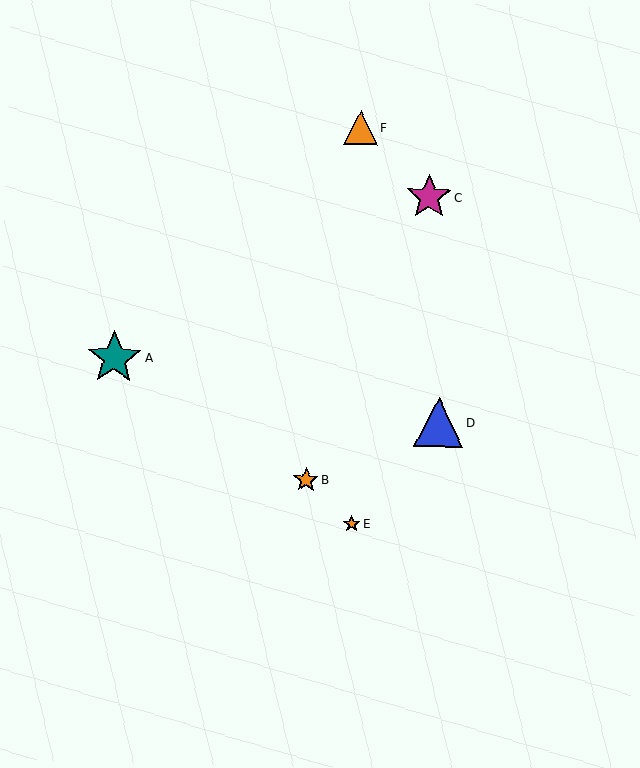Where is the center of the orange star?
The center of the orange star is at (306, 480).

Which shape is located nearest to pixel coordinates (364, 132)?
The orange triangle (labeled F) at (360, 127) is nearest to that location.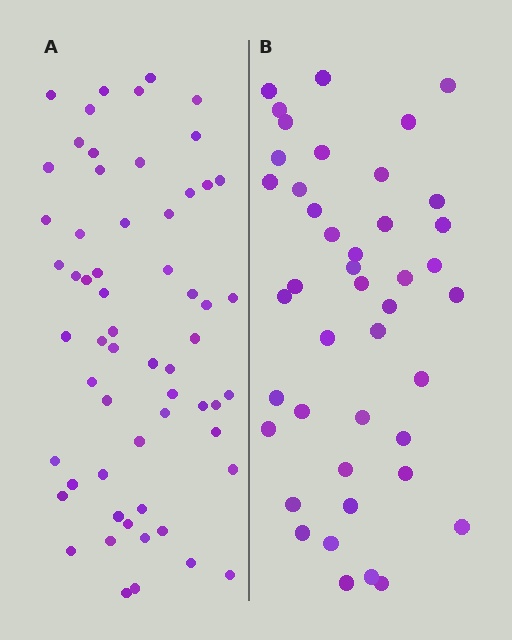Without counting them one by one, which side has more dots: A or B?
Region A (the left region) has more dots.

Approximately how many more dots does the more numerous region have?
Region A has approximately 15 more dots than region B.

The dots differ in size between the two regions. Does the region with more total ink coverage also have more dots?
No. Region B has more total ink coverage because its dots are larger, but region A actually contains more individual dots. Total area can be misleading — the number of items is what matters here.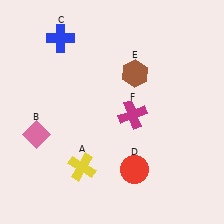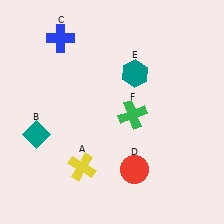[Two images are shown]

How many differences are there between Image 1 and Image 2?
There are 3 differences between the two images.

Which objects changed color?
B changed from pink to teal. E changed from brown to teal. F changed from magenta to green.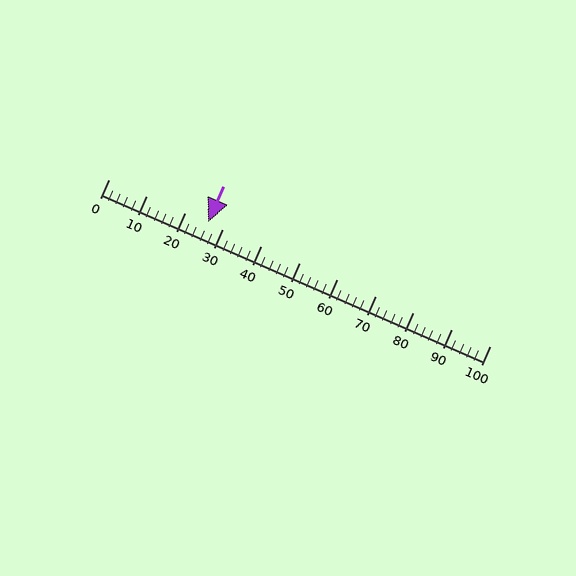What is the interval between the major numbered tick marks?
The major tick marks are spaced 10 units apart.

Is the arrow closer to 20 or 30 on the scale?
The arrow is closer to 30.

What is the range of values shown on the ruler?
The ruler shows values from 0 to 100.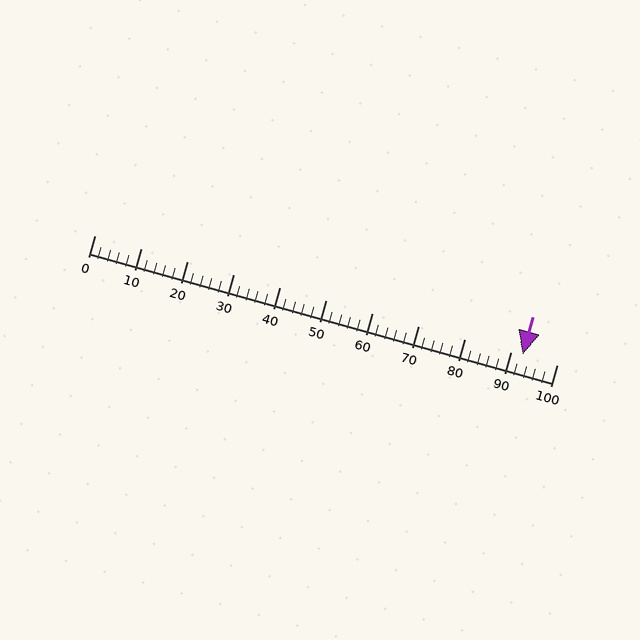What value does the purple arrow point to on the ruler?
The purple arrow points to approximately 92.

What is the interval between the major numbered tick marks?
The major tick marks are spaced 10 units apart.